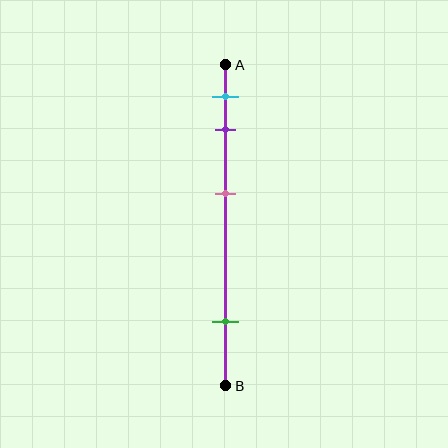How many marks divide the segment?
There are 4 marks dividing the segment.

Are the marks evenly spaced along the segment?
No, the marks are not evenly spaced.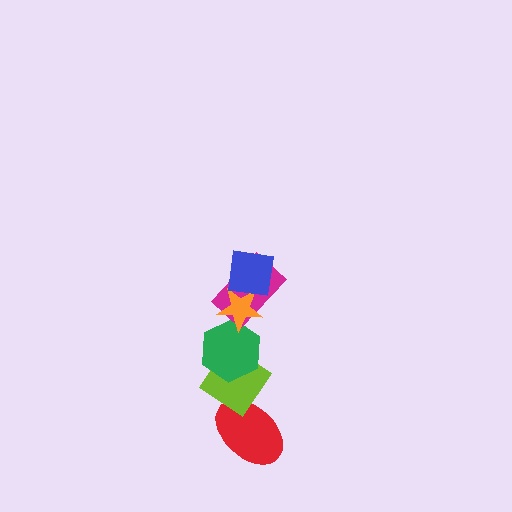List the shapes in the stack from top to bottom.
From top to bottom: the blue square, the orange star, the magenta rectangle, the green hexagon, the lime diamond, the red ellipse.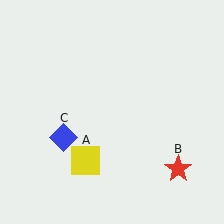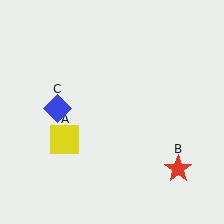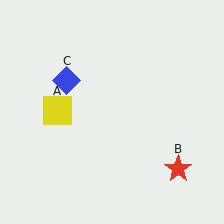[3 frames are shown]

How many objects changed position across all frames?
2 objects changed position: yellow square (object A), blue diamond (object C).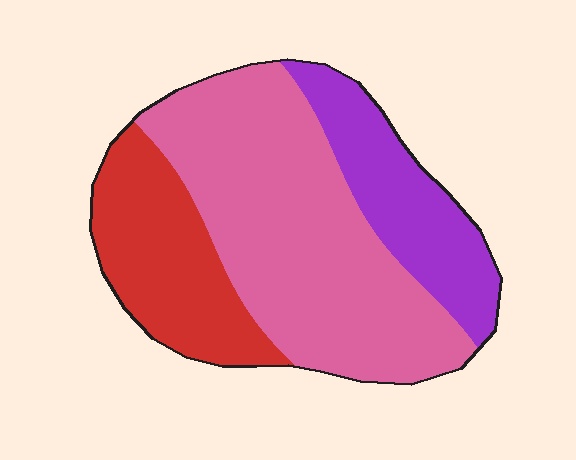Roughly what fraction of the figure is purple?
Purple covers 22% of the figure.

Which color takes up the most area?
Pink, at roughly 55%.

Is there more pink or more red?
Pink.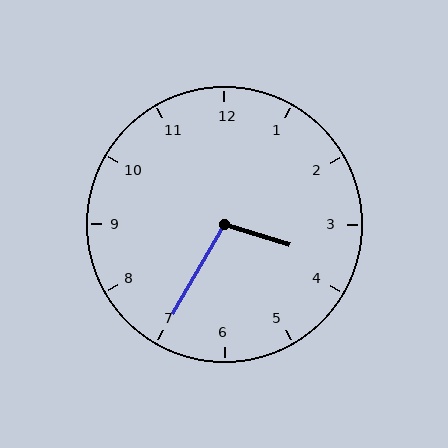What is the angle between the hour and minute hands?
Approximately 102 degrees.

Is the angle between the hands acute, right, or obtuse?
It is obtuse.